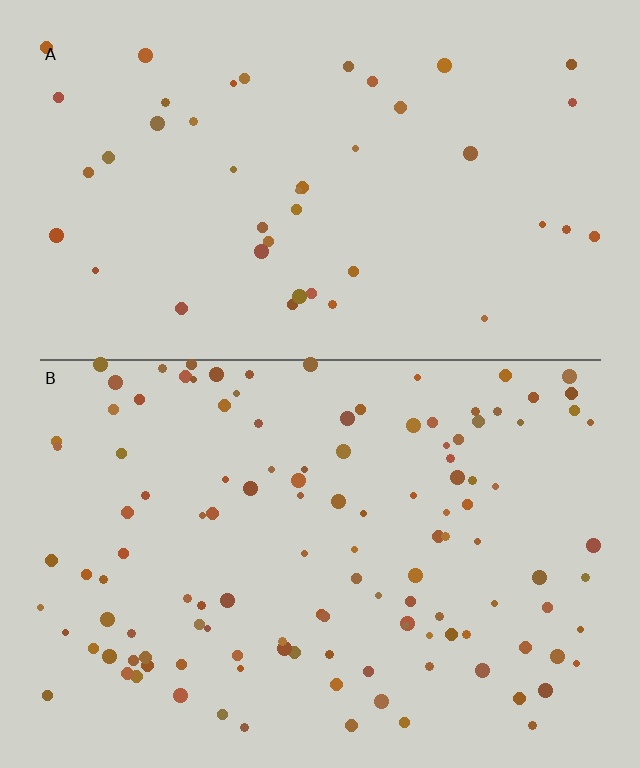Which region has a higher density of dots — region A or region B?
B (the bottom).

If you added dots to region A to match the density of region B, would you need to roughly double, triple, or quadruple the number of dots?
Approximately triple.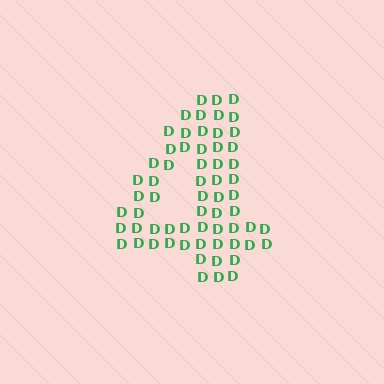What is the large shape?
The large shape is the digit 4.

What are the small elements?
The small elements are letter D's.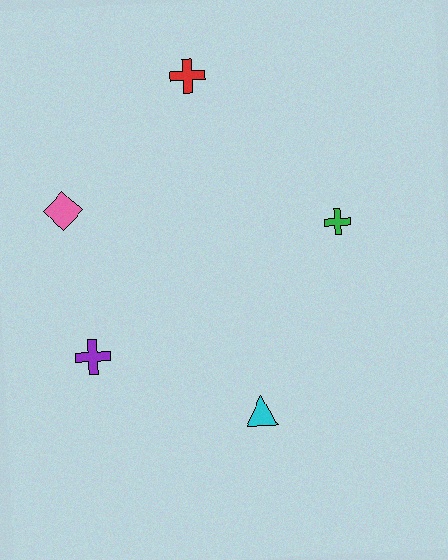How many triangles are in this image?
There is 1 triangle.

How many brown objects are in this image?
There are no brown objects.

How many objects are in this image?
There are 5 objects.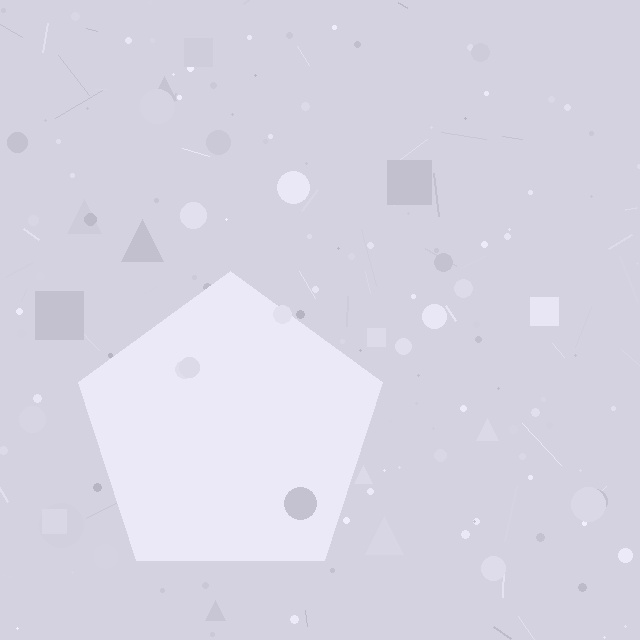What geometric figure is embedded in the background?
A pentagon is embedded in the background.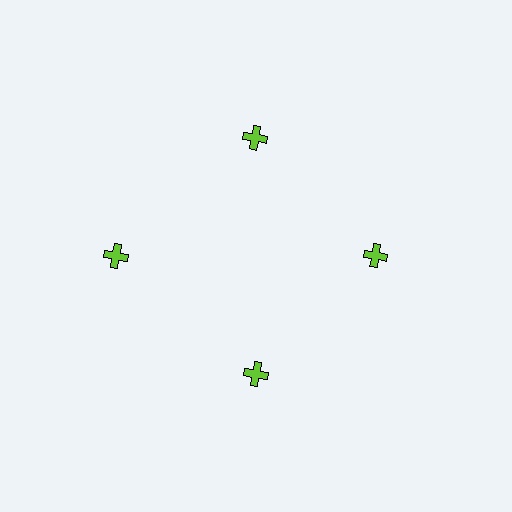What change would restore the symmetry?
The symmetry would be restored by moving it inward, back onto the ring so that all 4 crosses sit at equal angles and equal distance from the center.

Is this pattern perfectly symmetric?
No. The 4 lime crosses are arranged in a ring, but one element near the 9 o'clock position is pushed outward from the center, breaking the 4-fold rotational symmetry.